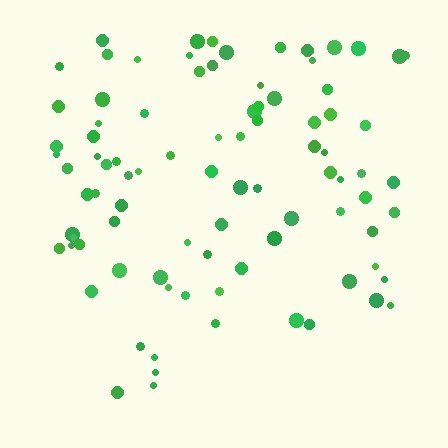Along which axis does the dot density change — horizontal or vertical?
Vertical.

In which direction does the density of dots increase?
From bottom to top, with the top side densest.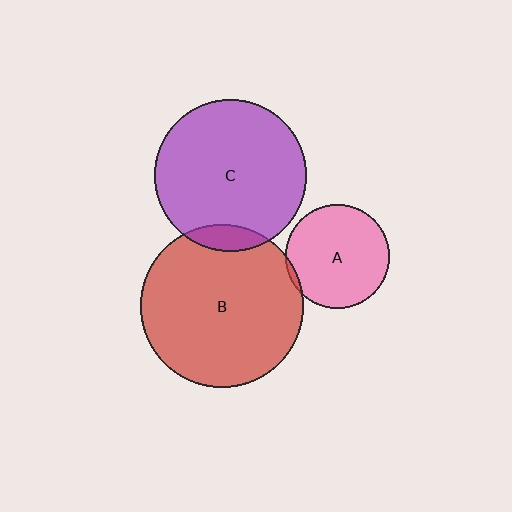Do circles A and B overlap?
Yes.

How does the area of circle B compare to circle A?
Approximately 2.5 times.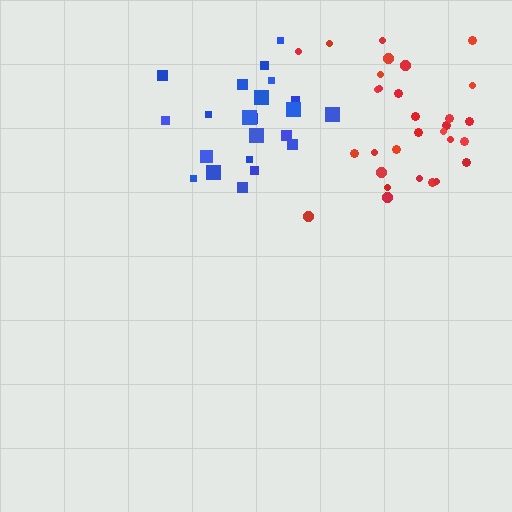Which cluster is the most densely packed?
Red.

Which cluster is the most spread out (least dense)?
Blue.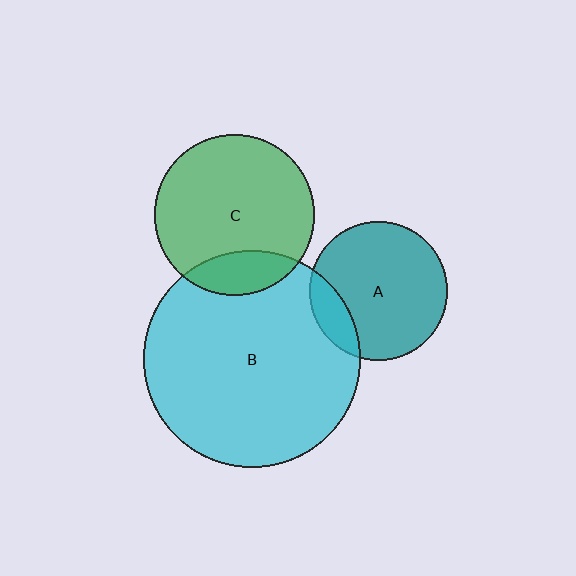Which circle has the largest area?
Circle B (cyan).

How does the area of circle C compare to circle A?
Approximately 1.3 times.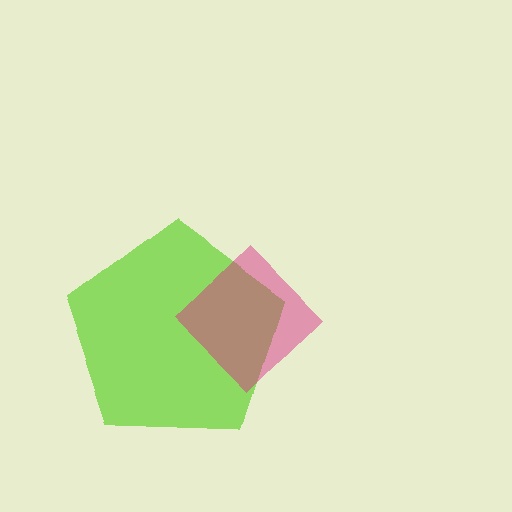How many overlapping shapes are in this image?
There are 2 overlapping shapes in the image.